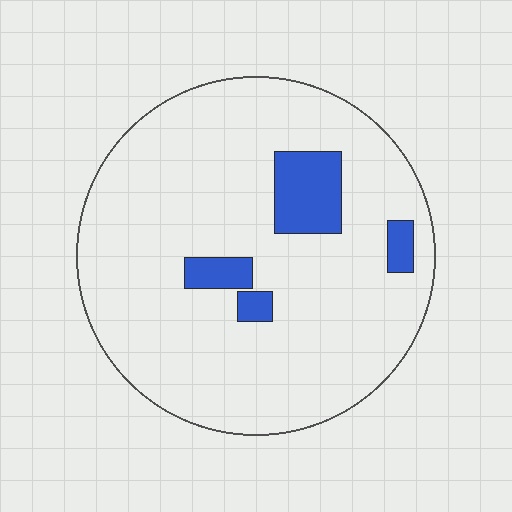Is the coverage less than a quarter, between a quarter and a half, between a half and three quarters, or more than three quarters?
Less than a quarter.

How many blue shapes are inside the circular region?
4.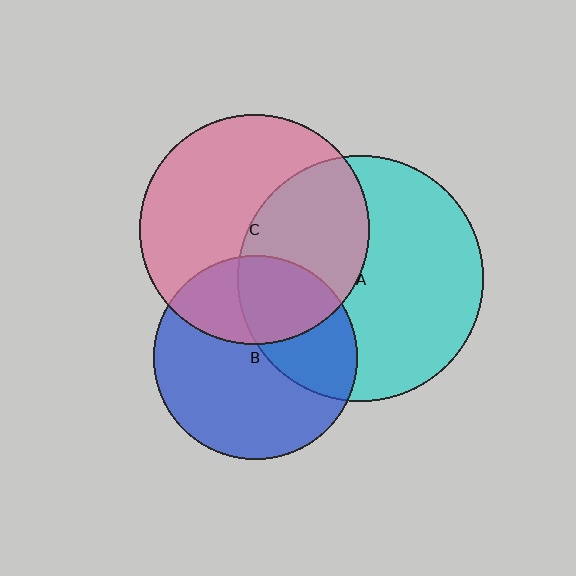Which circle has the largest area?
Circle A (cyan).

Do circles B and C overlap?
Yes.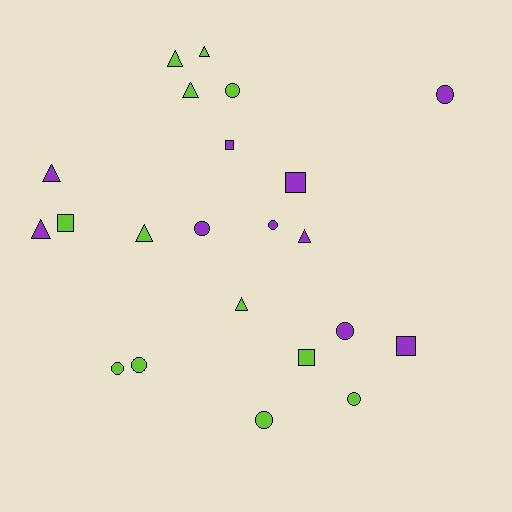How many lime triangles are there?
There are 5 lime triangles.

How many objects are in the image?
There are 22 objects.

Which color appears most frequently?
Lime, with 12 objects.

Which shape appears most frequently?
Circle, with 9 objects.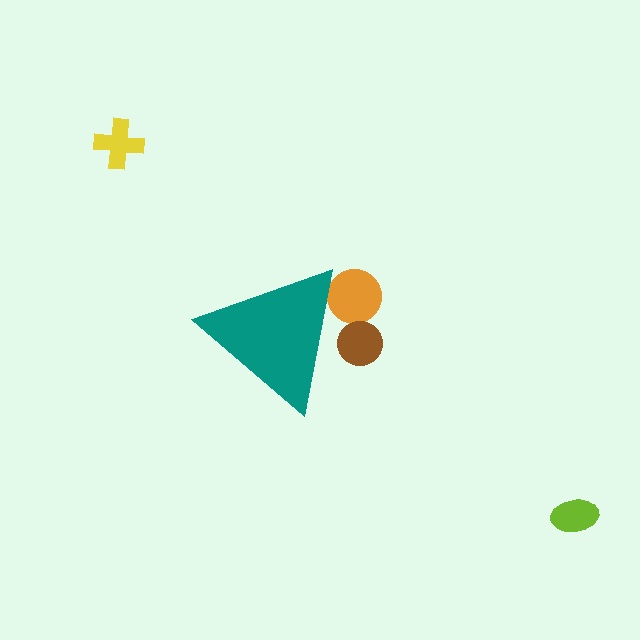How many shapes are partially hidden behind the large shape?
2 shapes are partially hidden.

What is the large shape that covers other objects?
A teal triangle.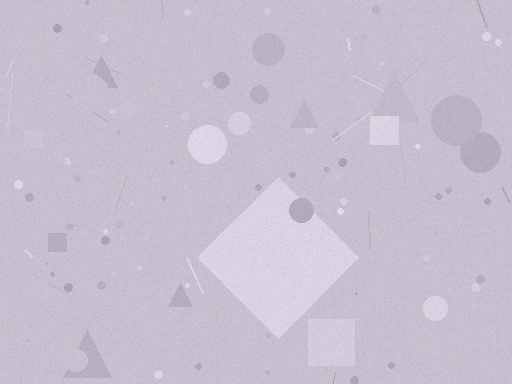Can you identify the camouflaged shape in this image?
The camouflaged shape is a diamond.